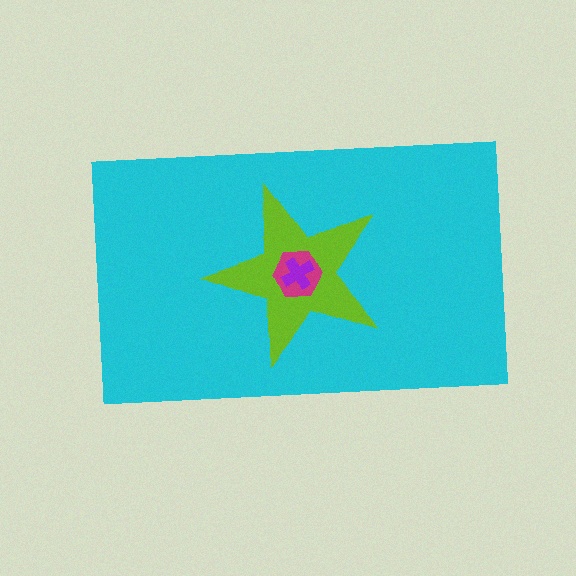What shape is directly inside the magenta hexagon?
The purple cross.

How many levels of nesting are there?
4.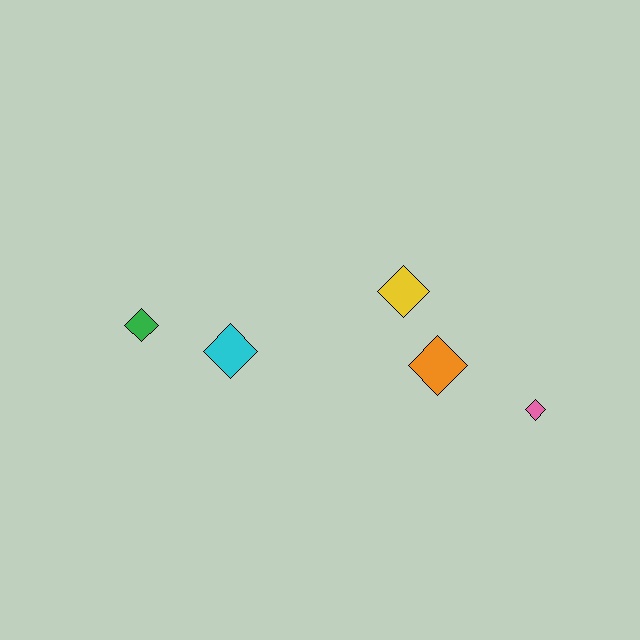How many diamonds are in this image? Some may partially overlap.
There are 5 diamonds.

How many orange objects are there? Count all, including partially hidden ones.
There is 1 orange object.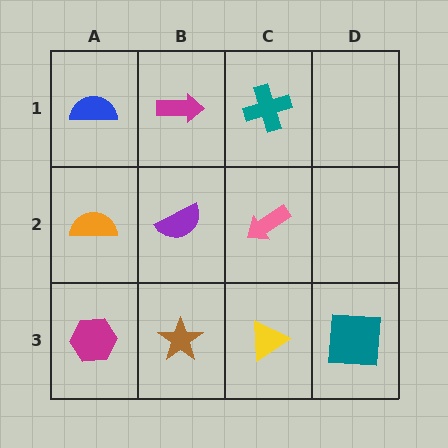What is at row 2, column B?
A purple semicircle.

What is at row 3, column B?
A brown star.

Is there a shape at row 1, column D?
No, that cell is empty.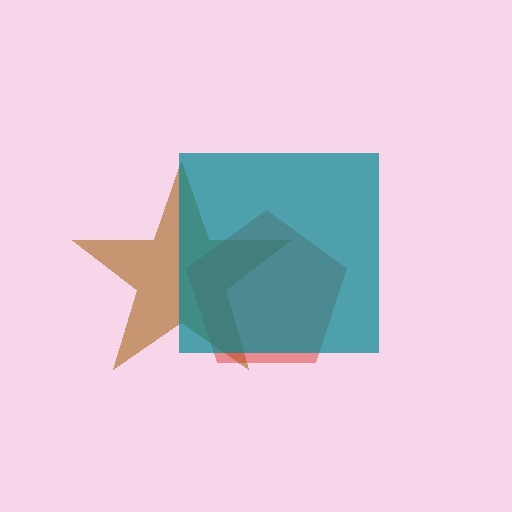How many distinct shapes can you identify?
There are 3 distinct shapes: a brown star, a red pentagon, a teal square.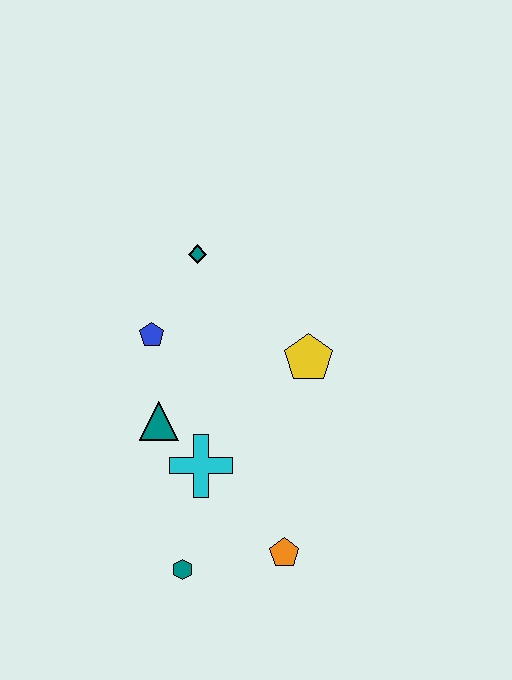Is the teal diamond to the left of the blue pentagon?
No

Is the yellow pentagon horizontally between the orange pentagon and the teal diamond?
No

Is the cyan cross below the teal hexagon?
No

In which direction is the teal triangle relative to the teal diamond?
The teal triangle is below the teal diamond.